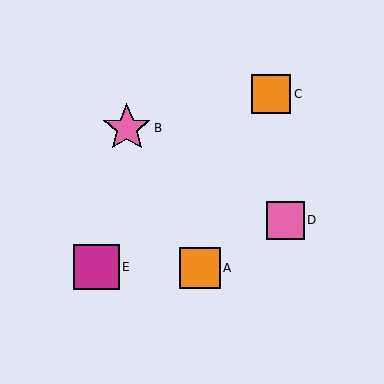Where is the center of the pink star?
The center of the pink star is at (127, 128).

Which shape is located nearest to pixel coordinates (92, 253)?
The magenta square (labeled E) at (96, 267) is nearest to that location.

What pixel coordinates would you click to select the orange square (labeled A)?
Click at (200, 268) to select the orange square A.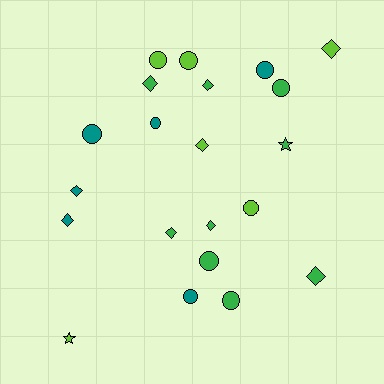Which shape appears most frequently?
Circle, with 10 objects.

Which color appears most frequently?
Green, with 9 objects.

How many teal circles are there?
There are 4 teal circles.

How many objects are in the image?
There are 21 objects.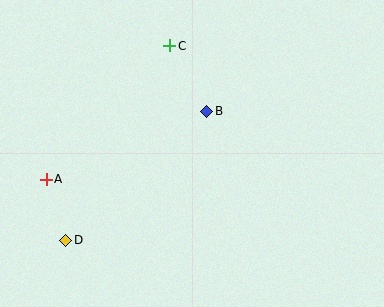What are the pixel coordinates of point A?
Point A is at (46, 179).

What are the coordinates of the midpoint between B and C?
The midpoint between B and C is at (188, 78).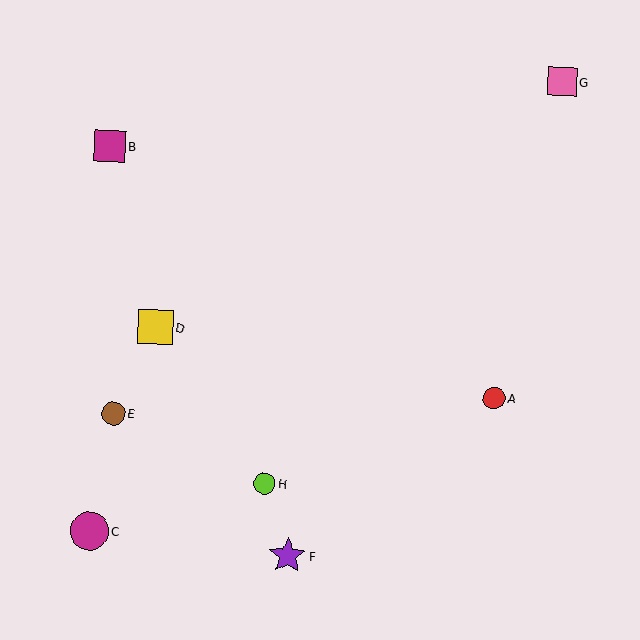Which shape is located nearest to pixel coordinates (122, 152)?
The magenta square (labeled B) at (110, 146) is nearest to that location.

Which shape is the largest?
The magenta circle (labeled C) is the largest.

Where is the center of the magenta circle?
The center of the magenta circle is at (89, 531).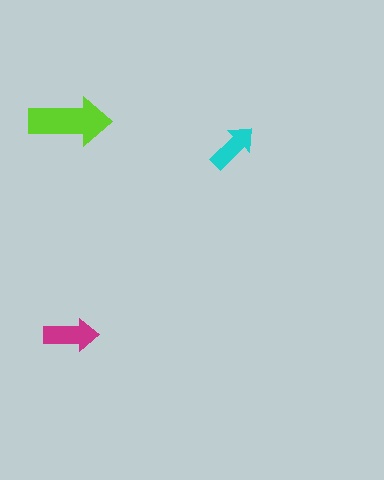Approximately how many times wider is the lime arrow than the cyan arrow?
About 1.5 times wider.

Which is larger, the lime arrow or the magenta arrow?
The lime one.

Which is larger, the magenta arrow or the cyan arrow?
The magenta one.